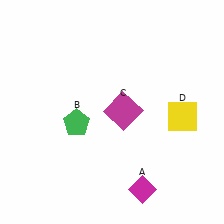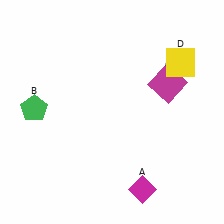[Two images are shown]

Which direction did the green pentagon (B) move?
The green pentagon (B) moved left.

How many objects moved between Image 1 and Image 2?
3 objects moved between the two images.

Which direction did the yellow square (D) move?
The yellow square (D) moved up.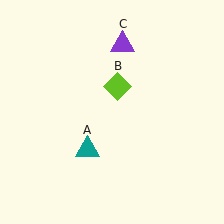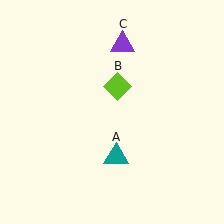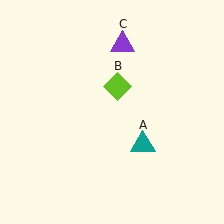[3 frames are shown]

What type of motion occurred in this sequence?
The teal triangle (object A) rotated counterclockwise around the center of the scene.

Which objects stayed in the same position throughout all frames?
Lime diamond (object B) and purple triangle (object C) remained stationary.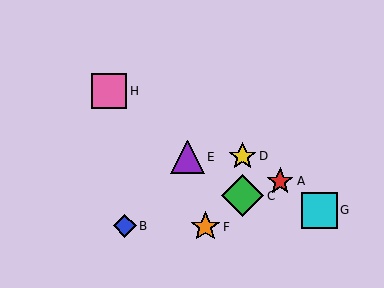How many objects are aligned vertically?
2 objects (C, D) are aligned vertically.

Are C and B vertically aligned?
No, C is at x≈242 and B is at x≈125.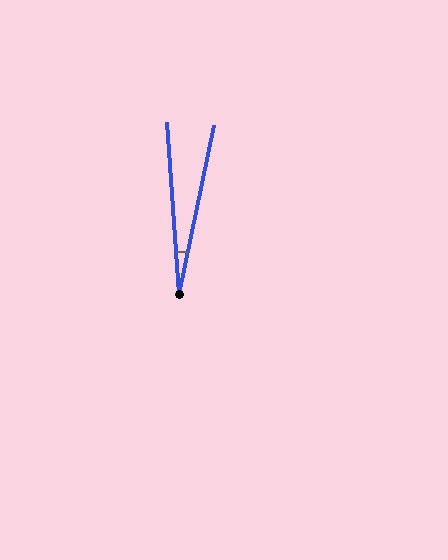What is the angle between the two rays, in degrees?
Approximately 16 degrees.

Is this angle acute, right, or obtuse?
It is acute.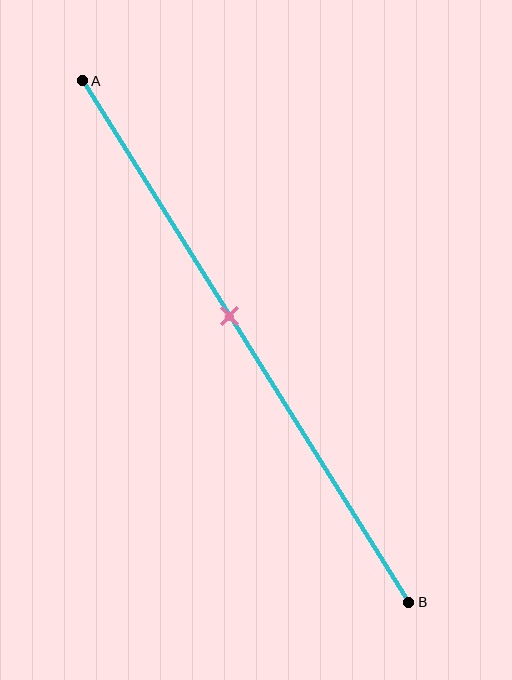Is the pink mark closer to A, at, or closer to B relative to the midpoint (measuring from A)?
The pink mark is closer to point A than the midpoint of segment AB.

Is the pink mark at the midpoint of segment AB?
No, the mark is at about 45% from A, not at the 50% midpoint.